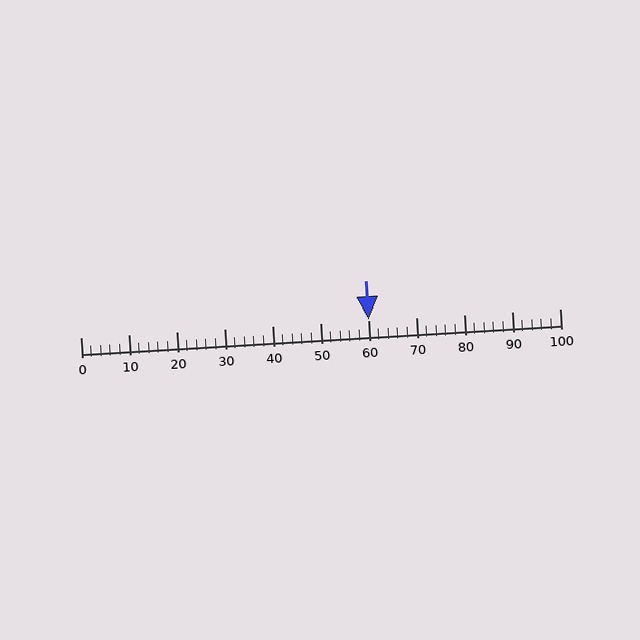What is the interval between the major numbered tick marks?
The major tick marks are spaced 10 units apart.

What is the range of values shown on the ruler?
The ruler shows values from 0 to 100.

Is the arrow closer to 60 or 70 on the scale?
The arrow is closer to 60.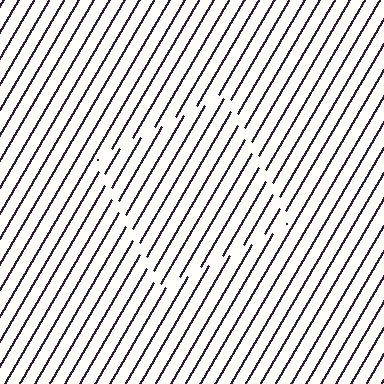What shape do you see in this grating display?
An illusory square. The interior of the shape contains the same grating, shifted by half a period — the contour is defined by the phase discontinuity where line-ends from the inner and outer gratings abut.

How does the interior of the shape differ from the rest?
The interior of the shape contains the same grating, shifted by half a period — the contour is defined by the phase discontinuity where line-ends from the inner and outer gratings abut.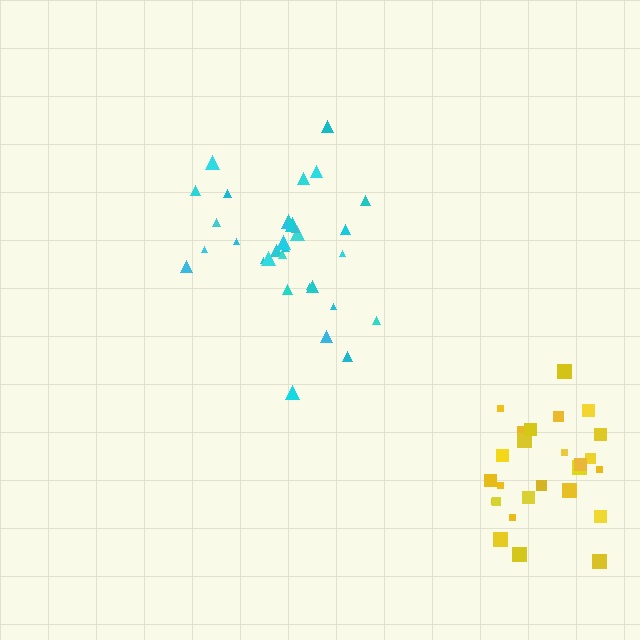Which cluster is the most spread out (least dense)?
Cyan.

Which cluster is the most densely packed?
Yellow.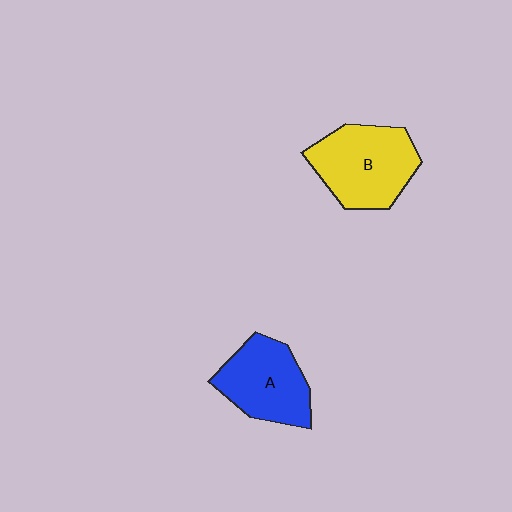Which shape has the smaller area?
Shape A (blue).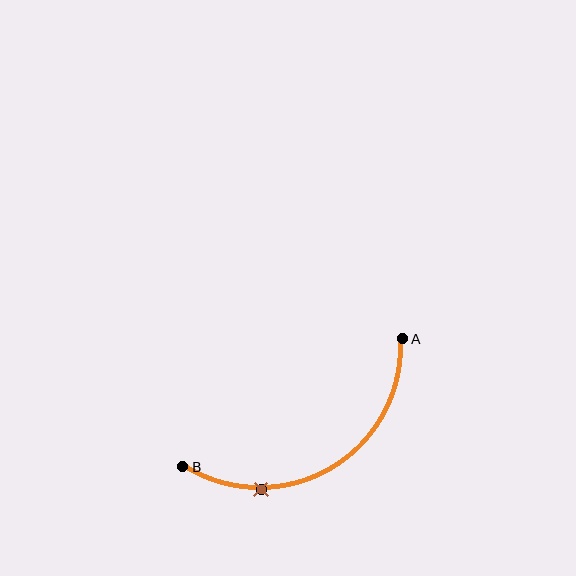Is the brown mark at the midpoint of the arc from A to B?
No. The brown mark lies on the arc but is closer to endpoint B. The arc midpoint would be at the point on the curve equidistant along the arc from both A and B.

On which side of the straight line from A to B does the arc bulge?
The arc bulges below the straight line connecting A and B.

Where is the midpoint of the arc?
The arc midpoint is the point on the curve farthest from the straight line joining A and B. It sits below that line.